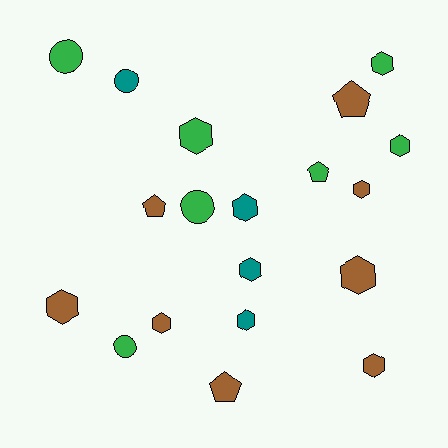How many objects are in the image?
There are 19 objects.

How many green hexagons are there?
There are 3 green hexagons.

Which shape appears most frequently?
Hexagon, with 11 objects.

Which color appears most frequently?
Brown, with 8 objects.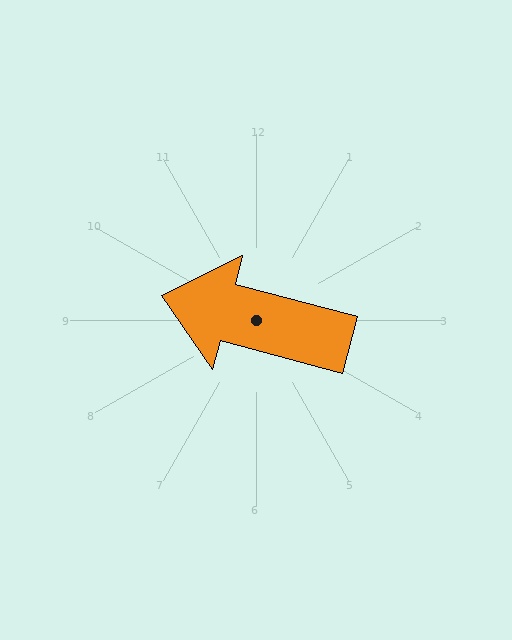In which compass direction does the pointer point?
West.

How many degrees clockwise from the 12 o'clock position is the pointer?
Approximately 285 degrees.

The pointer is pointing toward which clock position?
Roughly 9 o'clock.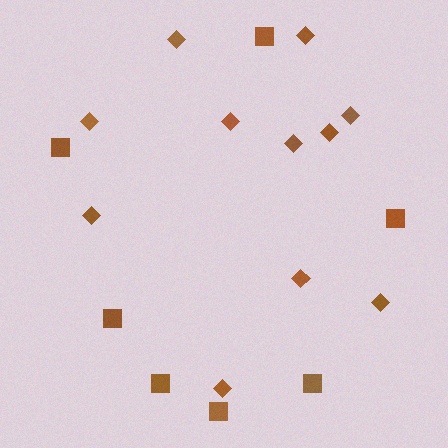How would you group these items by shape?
There are 2 groups: one group of diamonds (11) and one group of squares (7).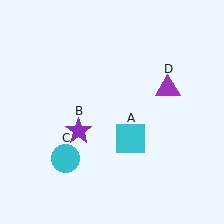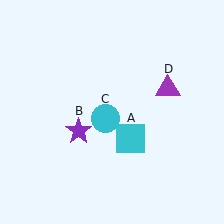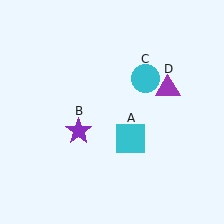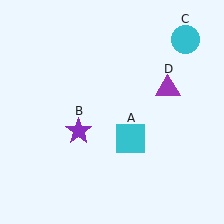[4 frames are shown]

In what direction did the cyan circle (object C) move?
The cyan circle (object C) moved up and to the right.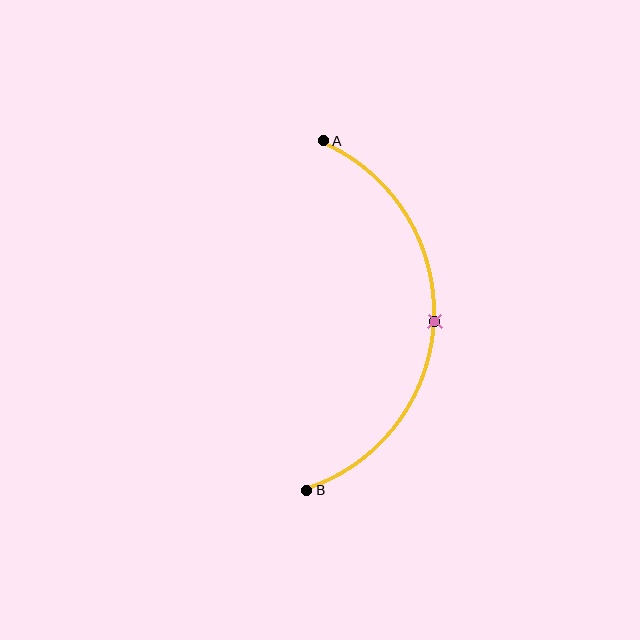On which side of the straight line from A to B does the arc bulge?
The arc bulges to the right of the straight line connecting A and B.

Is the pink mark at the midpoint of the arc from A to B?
Yes. The pink mark lies on the arc at equal arc-length from both A and B — it is the arc midpoint.